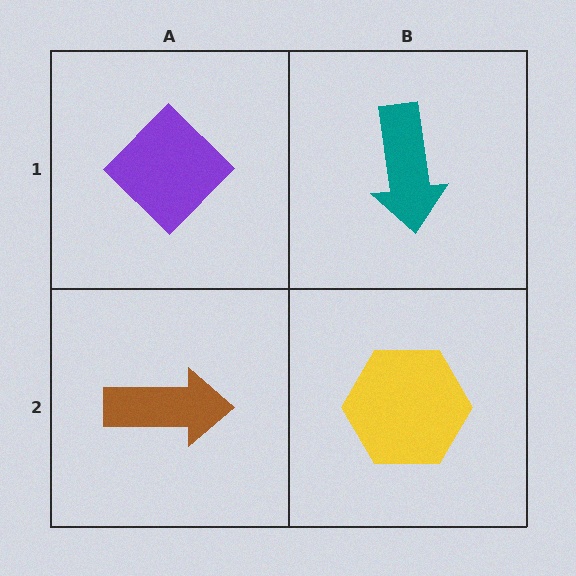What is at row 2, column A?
A brown arrow.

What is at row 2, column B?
A yellow hexagon.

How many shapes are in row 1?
2 shapes.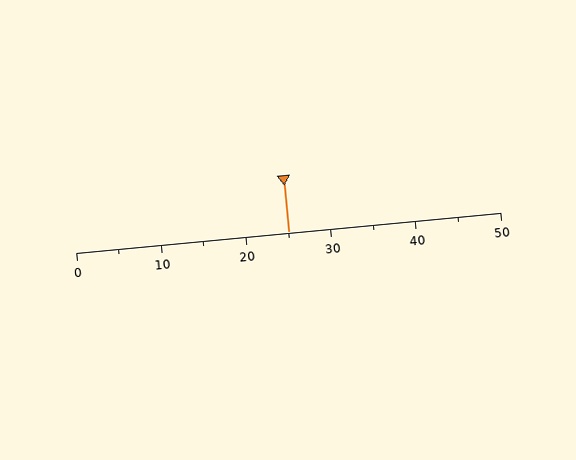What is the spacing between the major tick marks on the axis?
The major ticks are spaced 10 apart.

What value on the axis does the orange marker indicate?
The marker indicates approximately 25.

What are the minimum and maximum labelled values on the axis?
The axis runs from 0 to 50.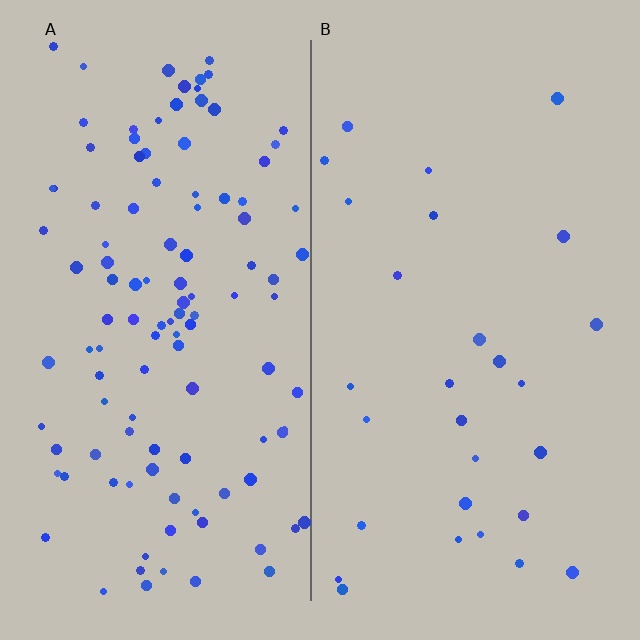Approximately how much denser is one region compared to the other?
Approximately 4.0× — region A over region B.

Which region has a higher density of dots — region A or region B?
A (the left).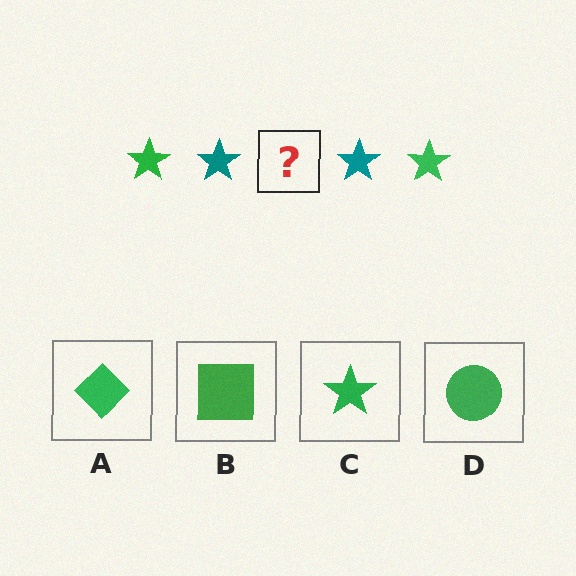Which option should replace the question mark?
Option C.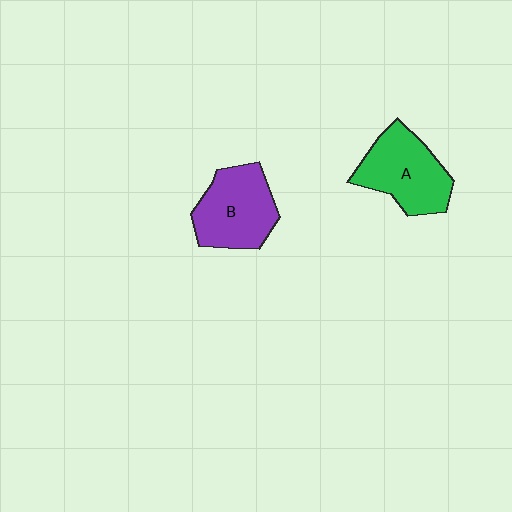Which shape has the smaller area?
Shape B (purple).